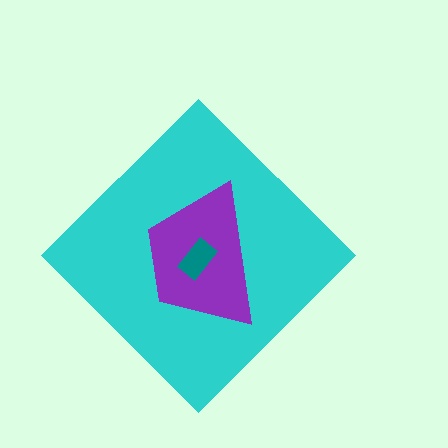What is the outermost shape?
The cyan diamond.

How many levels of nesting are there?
3.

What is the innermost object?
The teal rectangle.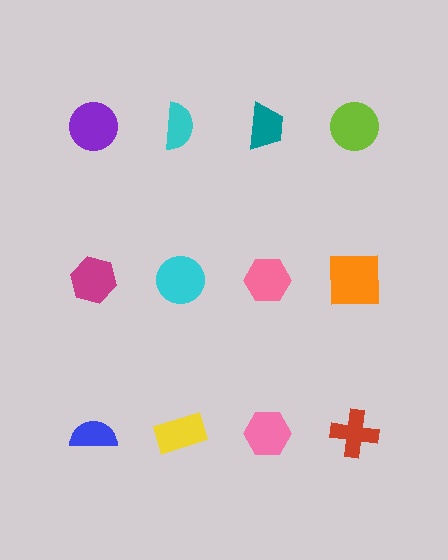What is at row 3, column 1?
A blue semicircle.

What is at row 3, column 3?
A pink hexagon.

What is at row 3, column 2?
A yellow rectangle.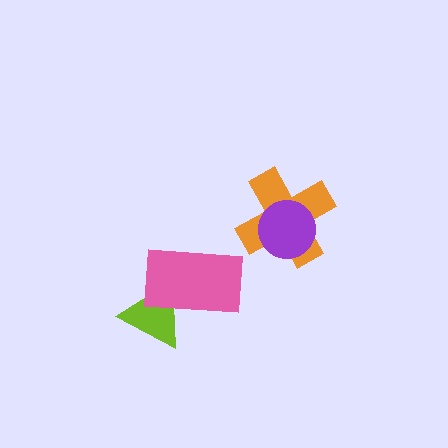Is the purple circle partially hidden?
No, no other shape covers it.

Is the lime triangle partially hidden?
Yes, it is partially covered by another shape.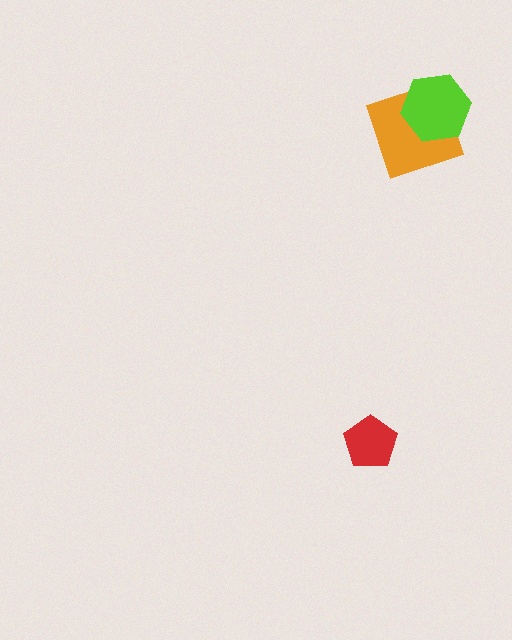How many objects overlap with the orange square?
1 object overlaps with the orange square.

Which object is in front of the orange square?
The lime hexagon is in front of the orange square.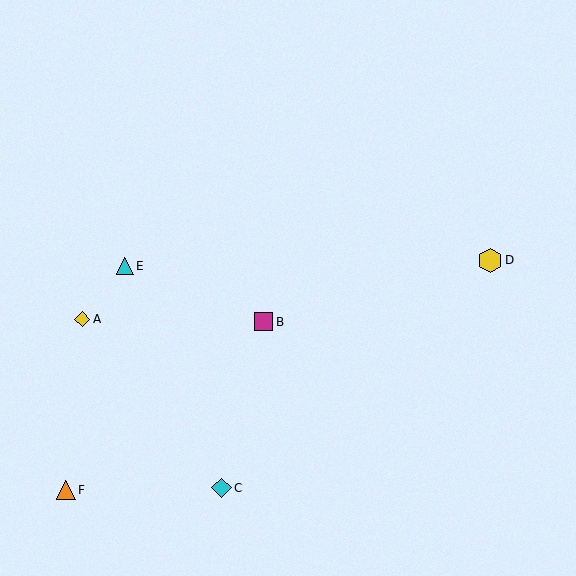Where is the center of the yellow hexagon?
The center of the yellow hexagon is at (490, 260).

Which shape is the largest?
The yellow hexagon (labeled D) is the largest.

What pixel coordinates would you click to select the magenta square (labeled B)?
Click at (263, 322) to select the magenta square B.